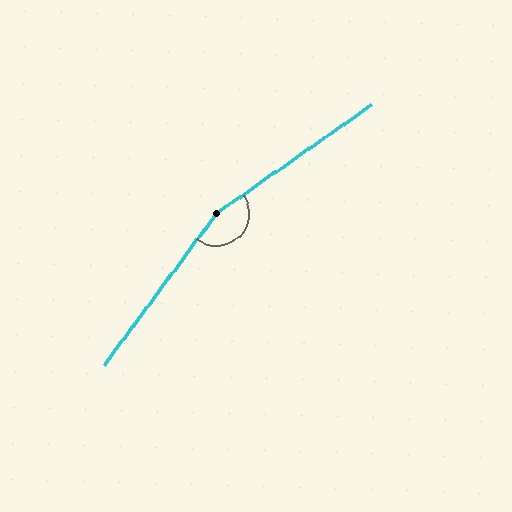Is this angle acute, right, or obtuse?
It is obtuse.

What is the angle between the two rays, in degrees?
Approximately 162 degrees.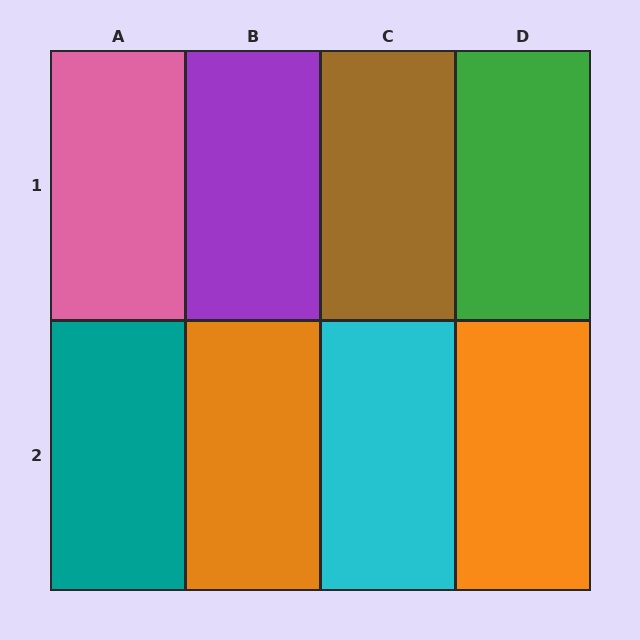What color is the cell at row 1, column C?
Brown.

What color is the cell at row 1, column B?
Purple.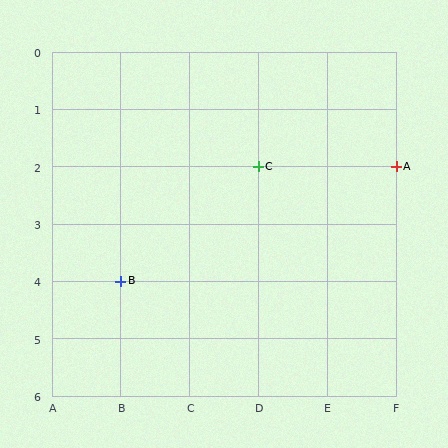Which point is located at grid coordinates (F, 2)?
Point A is at (F, 2).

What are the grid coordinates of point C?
Point C is at grid coordinates (D, 2).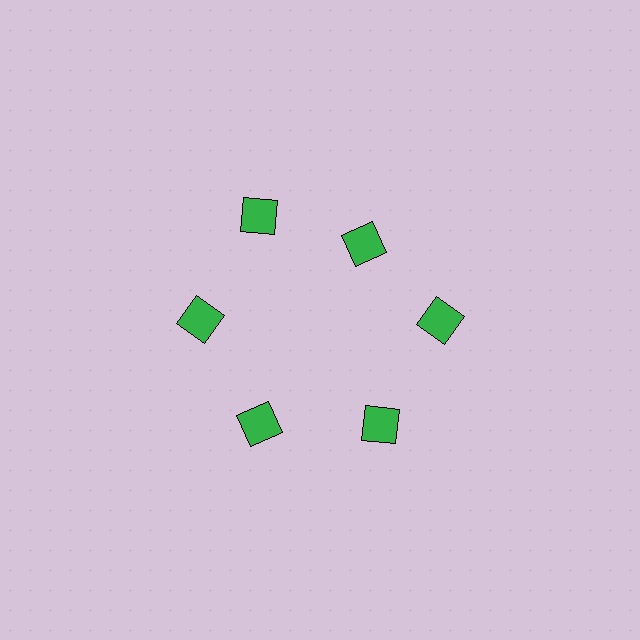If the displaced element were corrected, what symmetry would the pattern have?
It would have 6-fold rotational symmetry — the pattern would map onto itself every 60 degrees.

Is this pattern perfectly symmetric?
No. The 6 green squares are arranged in a ring, but one element near the 1 o'clock position is pulled inward toward the center, breaking the 6-fold rotational symmetry.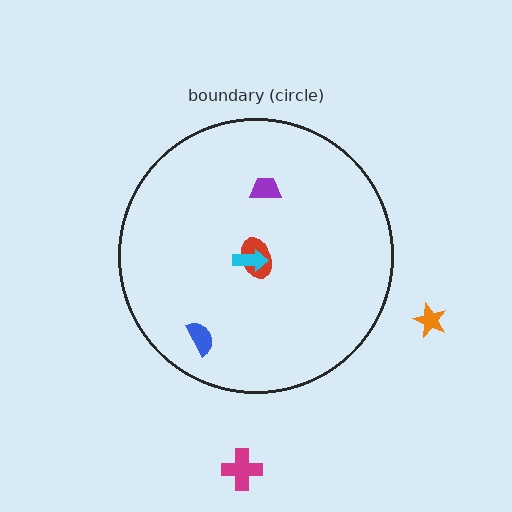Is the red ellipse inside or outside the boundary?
Inside.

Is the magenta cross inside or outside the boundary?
Outside.